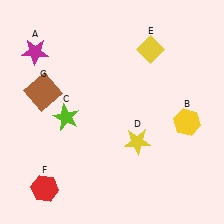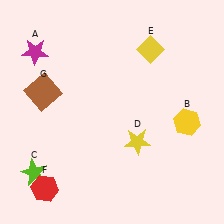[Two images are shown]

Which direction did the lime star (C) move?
The lime star (C) moved down.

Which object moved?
The lime star (C) moved down.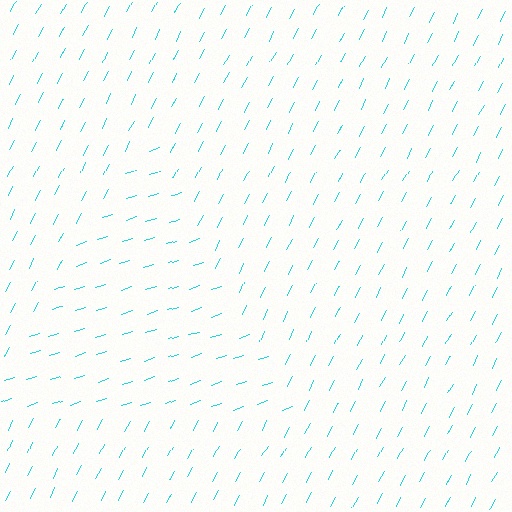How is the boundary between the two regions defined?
The boundary is defined purely by a change in line orientation (approximately 45 degrees difference). All lines are the same color and thickness.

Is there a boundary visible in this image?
Yes, there is a texture boundary formed by a change in line orientation.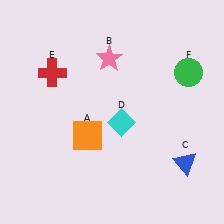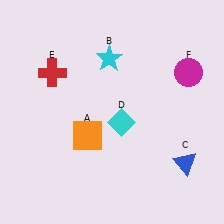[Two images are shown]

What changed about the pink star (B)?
In Image 1, B is pink. In Image 2, it changed to cyan.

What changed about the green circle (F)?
In Image 1, F is green. In Image 2, it changed to magenta.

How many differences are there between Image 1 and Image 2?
There are 2 differences between the two images.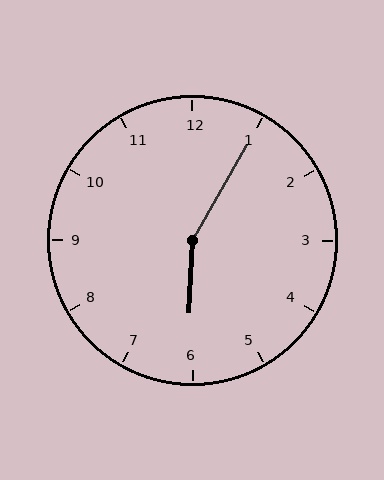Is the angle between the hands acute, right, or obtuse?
It is obtuse.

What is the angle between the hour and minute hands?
Approximately 152 degrees.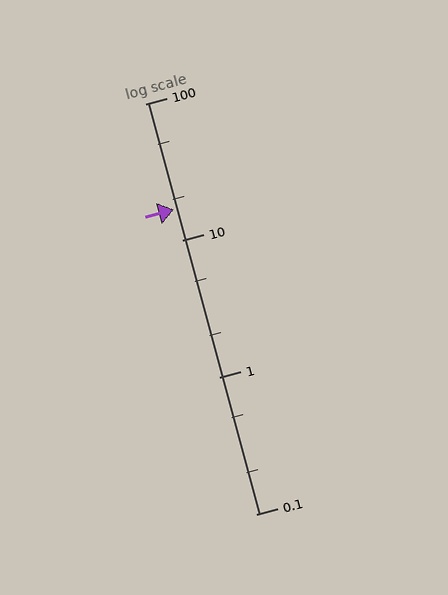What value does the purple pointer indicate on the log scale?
The pointer indicates approximately 17.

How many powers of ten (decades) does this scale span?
The scale spans 3 decades, from 0.1 to 100.